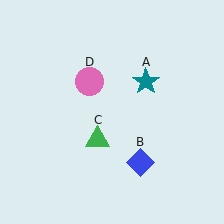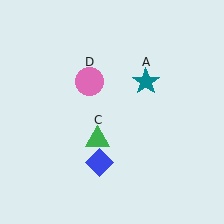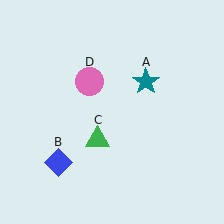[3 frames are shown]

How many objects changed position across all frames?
1 object changed position: blue diamond (object B).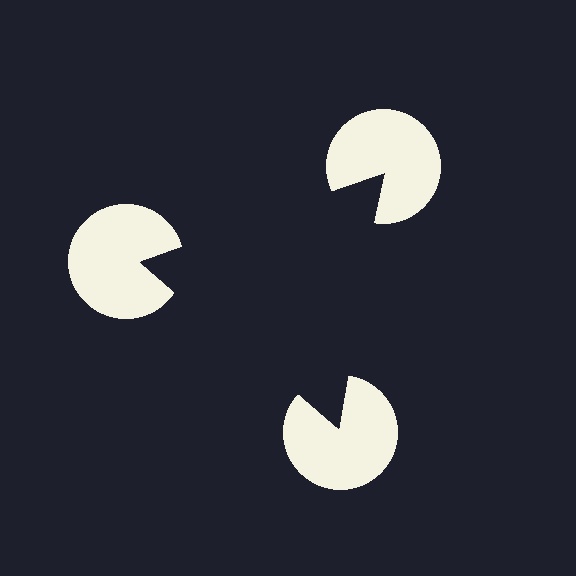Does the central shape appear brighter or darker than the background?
It typically appears slightly darker than the background, even though no actual brightness change is drawn.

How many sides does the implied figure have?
3 sides.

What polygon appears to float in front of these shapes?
An illusory triangle — its edges are inferred from the aligned wedge cuts in the pac-man discs, not physically drawn.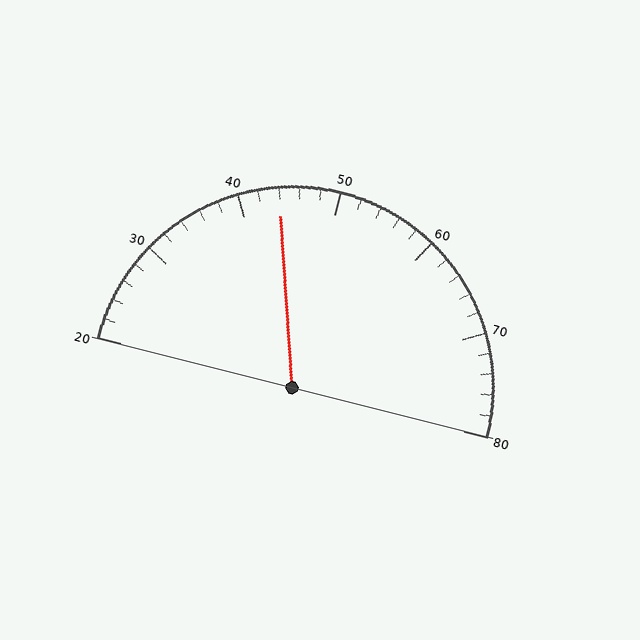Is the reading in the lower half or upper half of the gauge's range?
The reading is in the lower half of the range (20 to 80).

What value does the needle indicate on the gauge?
The needle indicates approximately 44.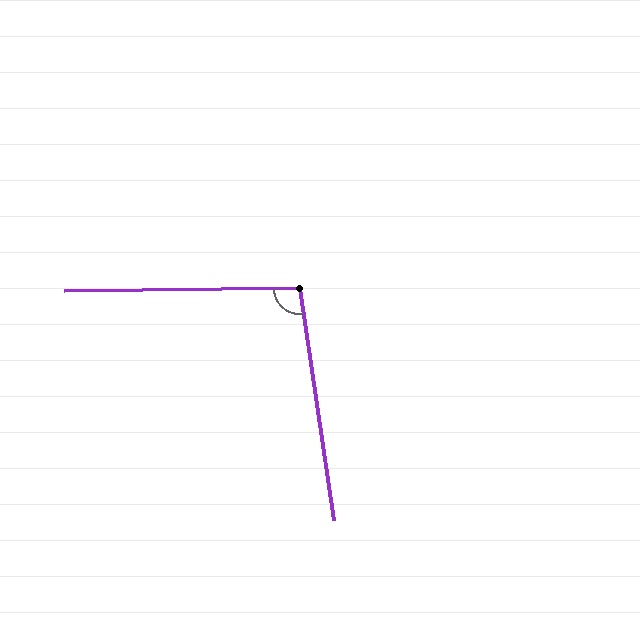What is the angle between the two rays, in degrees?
Approximately 98 degrees.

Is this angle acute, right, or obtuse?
It is obtuse.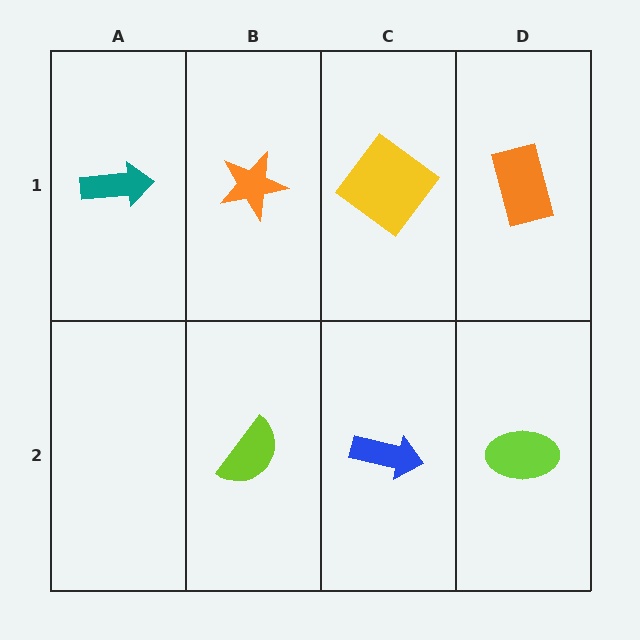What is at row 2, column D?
A lime ellipse.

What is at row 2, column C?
A blue arrow.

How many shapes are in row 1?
4 shapes.